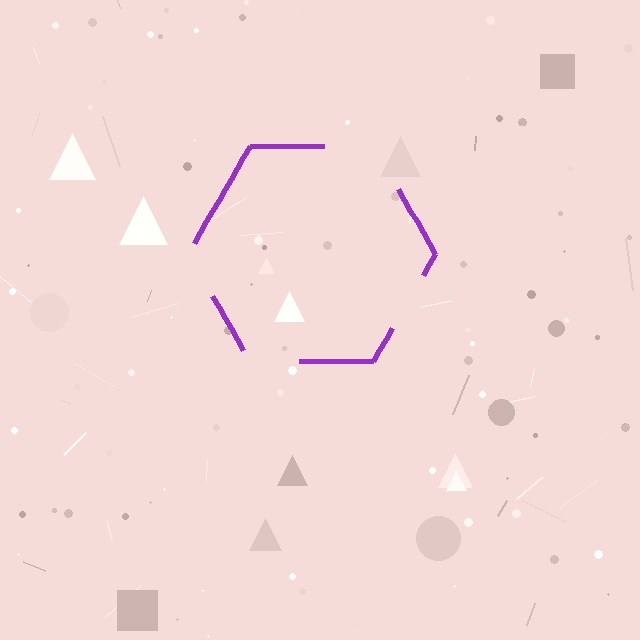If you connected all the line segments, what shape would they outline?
They would outline a hexagon.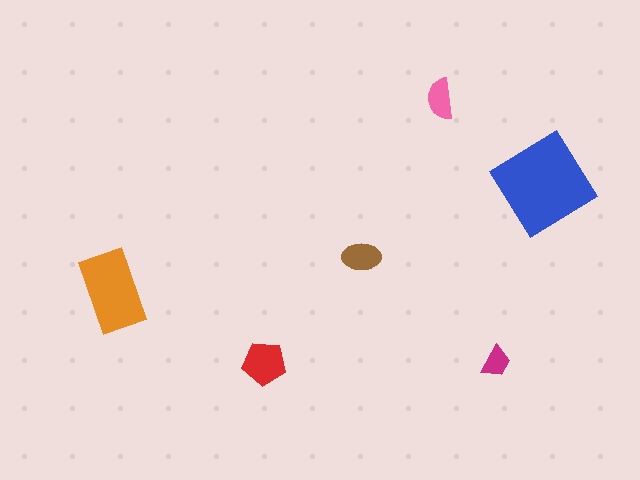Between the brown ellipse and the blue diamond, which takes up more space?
The blue diamond.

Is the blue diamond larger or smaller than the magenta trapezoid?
Larger.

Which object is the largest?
The blue diamond.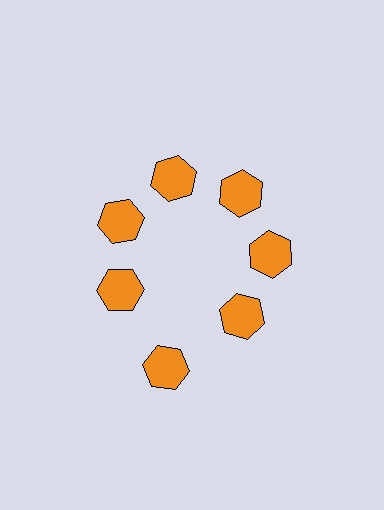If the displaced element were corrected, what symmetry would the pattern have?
It would have 7-fold rotational symmetry — the pattern would map onto itself every 51 degrees.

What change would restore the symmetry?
The symmetry would be restored by moving it inward, back onto the ring so that all 7 hexagons sit at equal angles and equal distance from the center.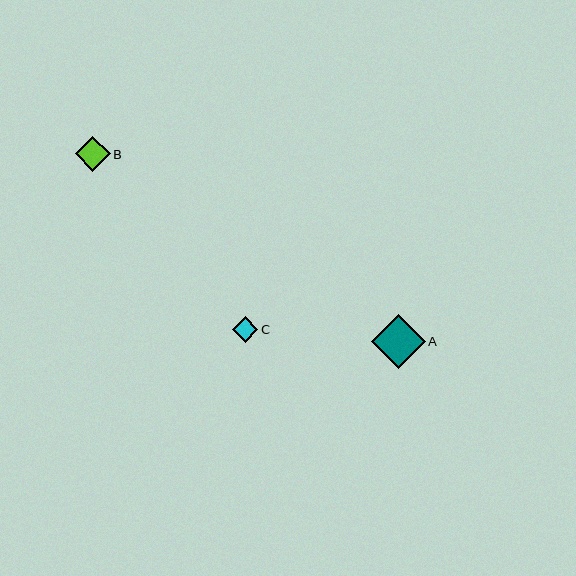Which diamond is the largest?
Diamond A is the largest with a size of approximately 54 pixels.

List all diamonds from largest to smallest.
From largest to smallest: A, B, C.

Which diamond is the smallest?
Diamond C is the smallest with a size of approximately 26 pixels.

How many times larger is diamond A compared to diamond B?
Diamond A is approximately 1.5 times the size of diamond B.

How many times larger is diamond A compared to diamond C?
Diamond A is approximately 2.1 times the size of diamond C.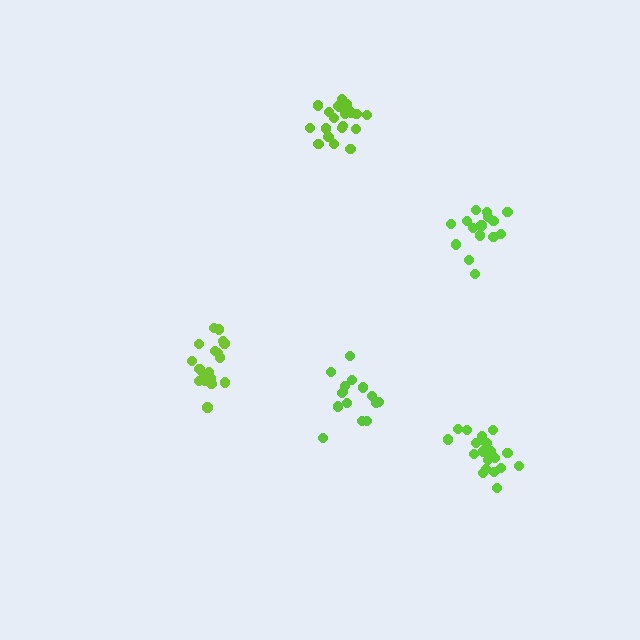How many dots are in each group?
Group 1: 21 dots, Group 2: 16 dots, Group 3: 15 dots, Group 4: 18 dots, Group 5: 21 dots (91 total).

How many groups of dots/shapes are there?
There are 5 groups.